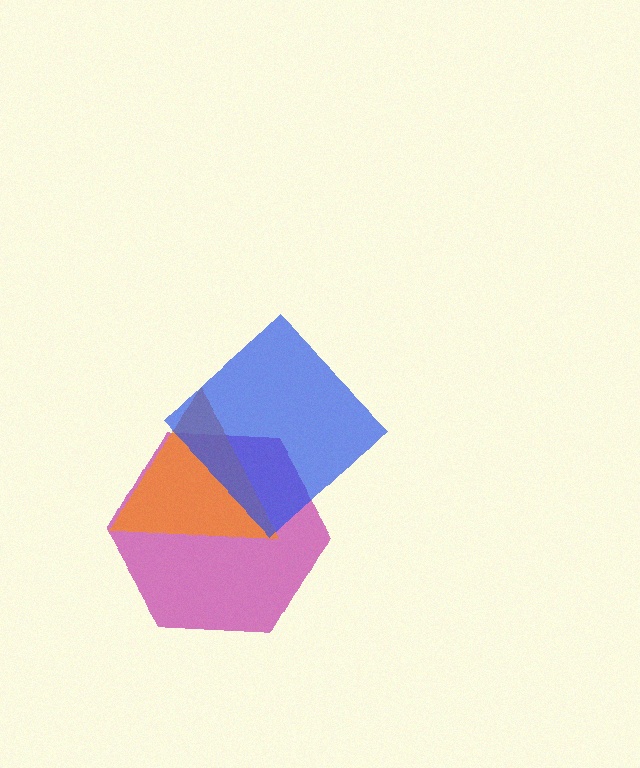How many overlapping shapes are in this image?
There are 3 overlapping shapes in the image.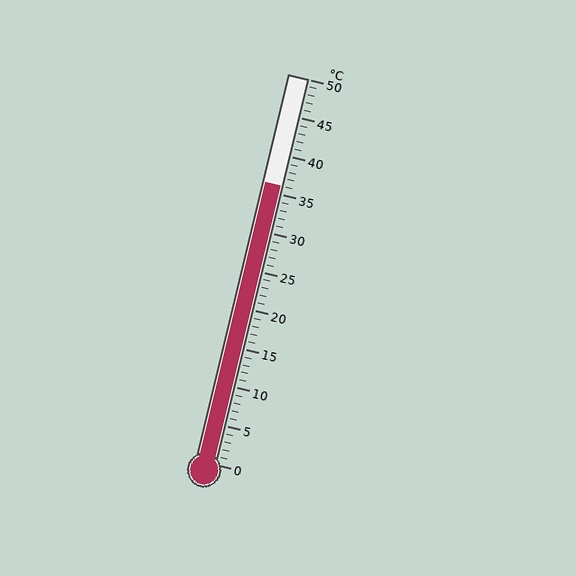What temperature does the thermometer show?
The thermometer shows approximately 36°C.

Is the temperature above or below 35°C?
The temperature is above 35°C.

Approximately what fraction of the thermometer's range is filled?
The thermometer is filled to approximately 70% of its range.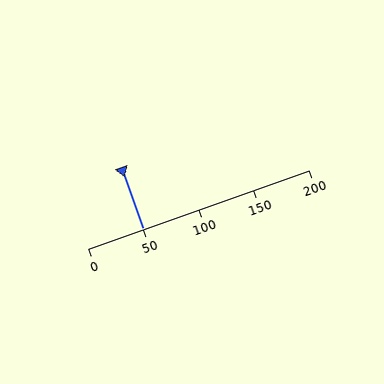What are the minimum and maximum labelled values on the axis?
The axis runs from 0 to 200.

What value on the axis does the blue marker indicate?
The marker indicates approximately 50.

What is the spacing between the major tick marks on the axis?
The major ticks are spaced 50 apart.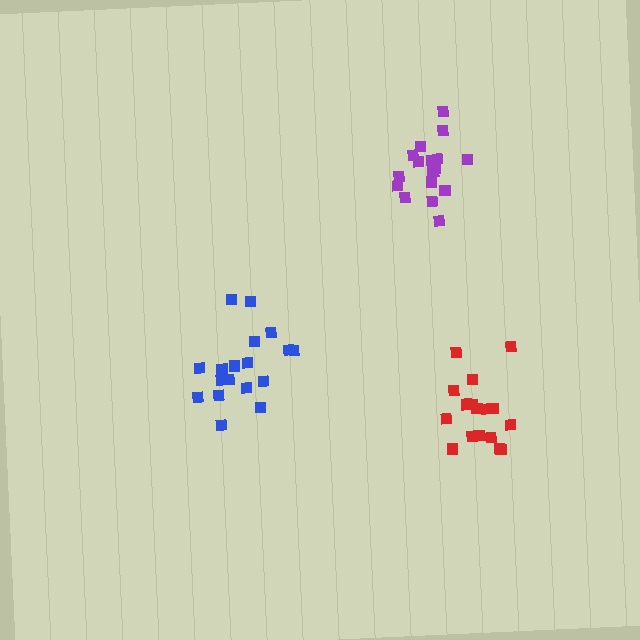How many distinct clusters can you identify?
There are 3 distinct clusters.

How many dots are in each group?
Group 1: 18 dots, Group 2: 17 dots, Group 3: 18 dots (53 total).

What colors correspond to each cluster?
The clusters are colored: purple, red, blue.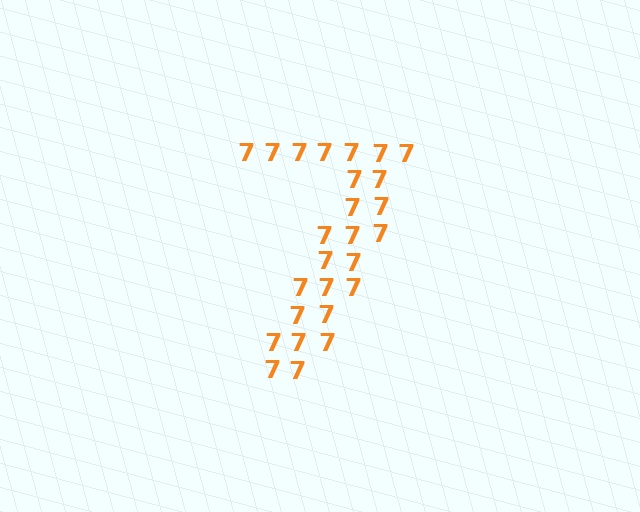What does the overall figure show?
The overall figure shows the digit 7.